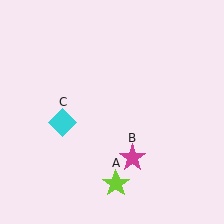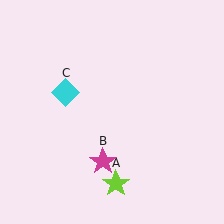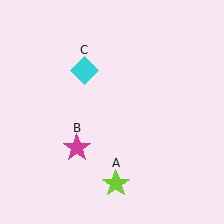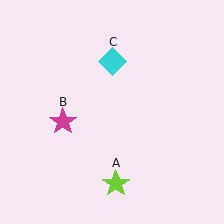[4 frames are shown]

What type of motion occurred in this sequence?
The magenta star (object B), cyan diamond (object C) rotated clockwise around the center of the scene.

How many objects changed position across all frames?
2 objects changed position: magenta star (object B), cyan diamond (object C).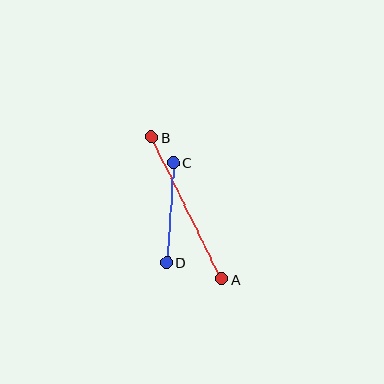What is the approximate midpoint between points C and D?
The midpoint is at approximately (170, 212) pixels.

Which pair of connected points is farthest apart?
Points A and B are farthest apart.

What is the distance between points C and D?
The distance is approximately 100 pixels.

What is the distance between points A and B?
The distance is approximately 158 pixels.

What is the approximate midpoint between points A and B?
The midpoint is at approximately (186, 208) pixels.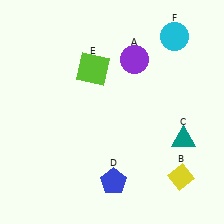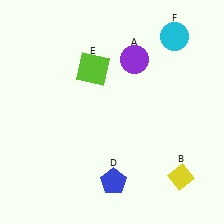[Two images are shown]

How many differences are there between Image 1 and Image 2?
There is 1 difference between the two images.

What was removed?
The teal triangle (C) was removed in Image 2.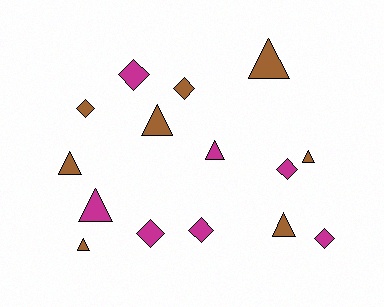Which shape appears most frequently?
Triangle, with 8 objects.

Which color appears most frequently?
Brown, with 8 objects.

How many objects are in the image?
There are 15 objects.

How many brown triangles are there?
There are 6 brown triangles.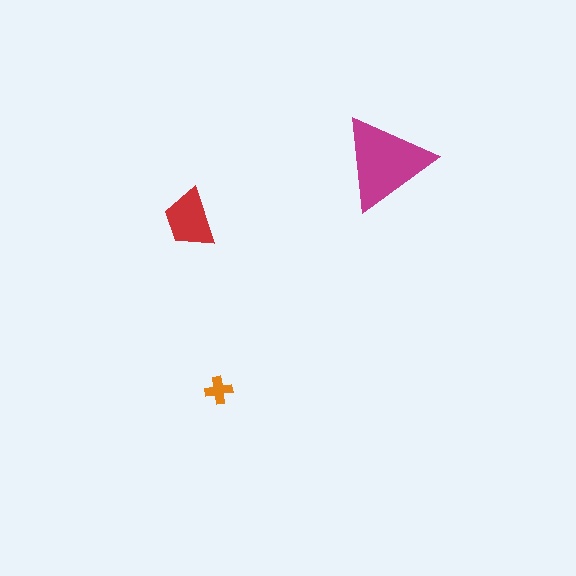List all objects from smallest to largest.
The orange cross, the red trapezoid, the magenta triangle.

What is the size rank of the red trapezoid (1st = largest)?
2nd.